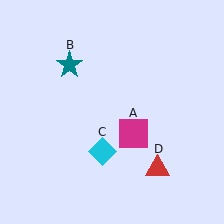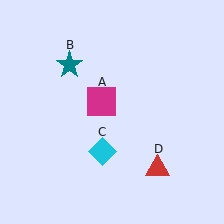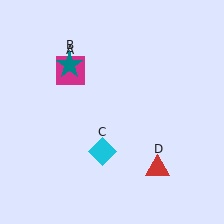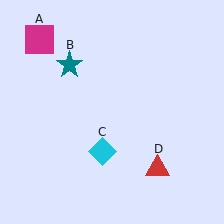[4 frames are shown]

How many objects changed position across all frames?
1 object changed position: magenta square (object A).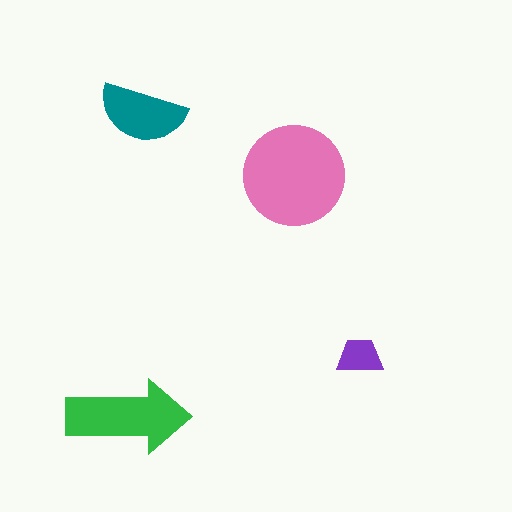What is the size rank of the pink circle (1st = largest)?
1st.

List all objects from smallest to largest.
The purple trapezoid, the teal semicircle, the green arrow, the pink circle.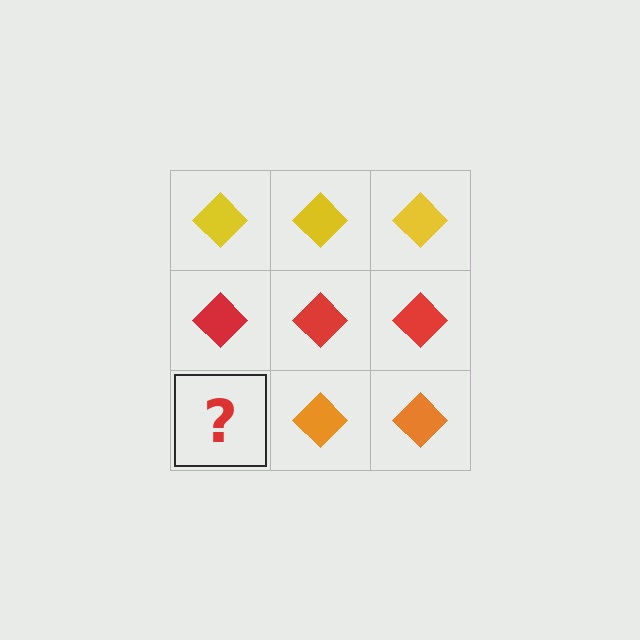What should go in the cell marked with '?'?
The missing cell should contain an orange diamond.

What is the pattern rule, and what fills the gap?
The rule is that each row has a consistent color. The gap should be filled with an orange diamond.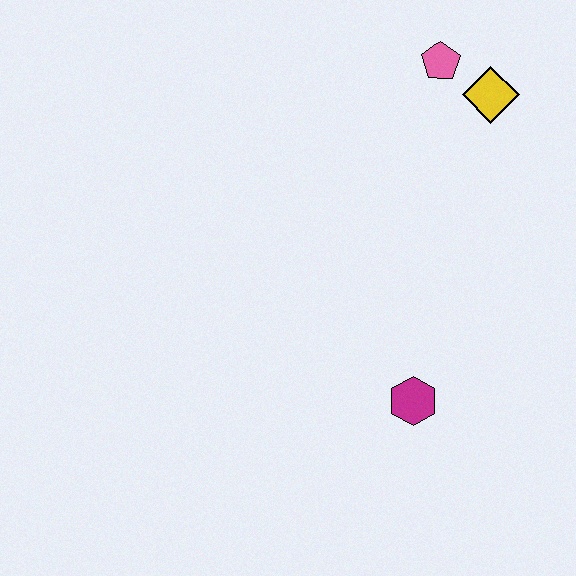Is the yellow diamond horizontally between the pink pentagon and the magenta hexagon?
No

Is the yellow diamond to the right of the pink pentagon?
Yes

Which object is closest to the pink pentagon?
The yellow diamond is closest to the pink pentagon.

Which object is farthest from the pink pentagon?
The magenta hexagon is farthest from the pink pentagon.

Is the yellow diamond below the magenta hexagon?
No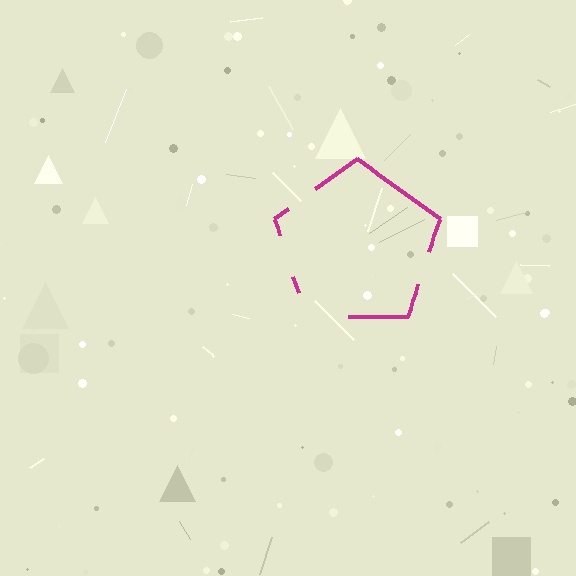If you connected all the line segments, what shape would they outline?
They would outline a pentagon.